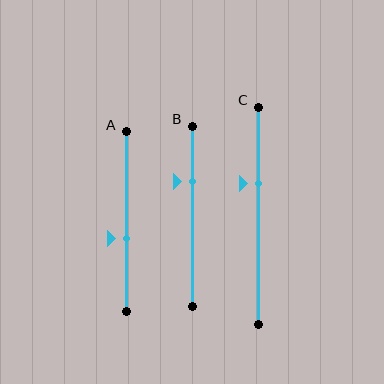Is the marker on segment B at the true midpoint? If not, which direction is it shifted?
No, the marker on segment B is shifted upward by about 19% of the segment length.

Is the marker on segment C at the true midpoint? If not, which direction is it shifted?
No, the marker on segment C is shifted upward by about 15% of the segment length.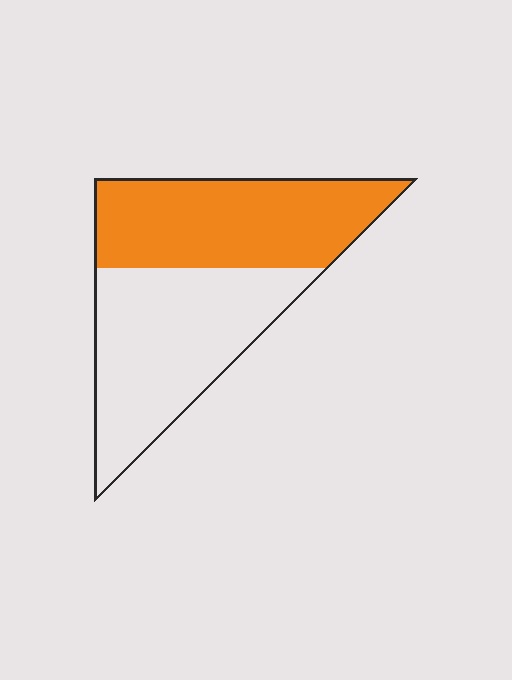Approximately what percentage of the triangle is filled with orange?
Approximately 50%.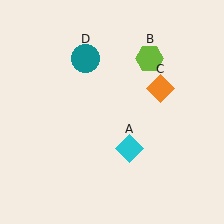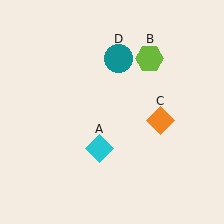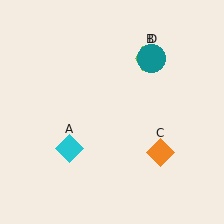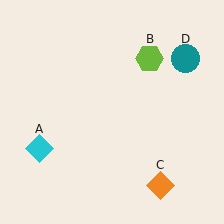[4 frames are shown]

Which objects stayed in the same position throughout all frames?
Lime hexagon (object B) remained stationary.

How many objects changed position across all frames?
3 objects changed position: cyan diamond (object A), orange diamond (object C), teal circle (object D).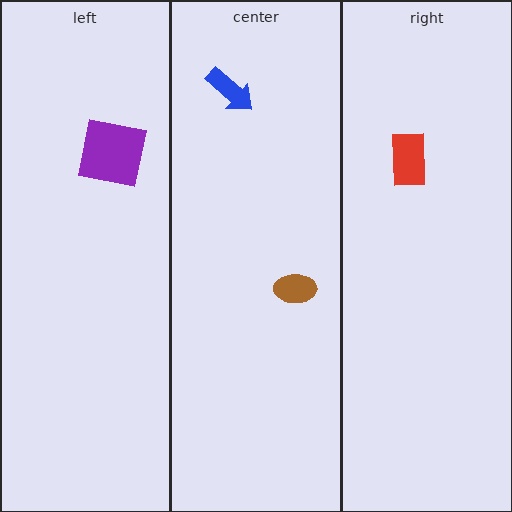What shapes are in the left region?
The purple square.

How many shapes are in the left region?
1.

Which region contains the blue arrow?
The center region.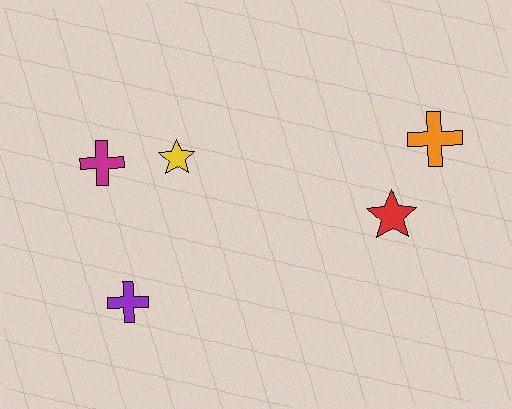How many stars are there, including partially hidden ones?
There are 2 stars.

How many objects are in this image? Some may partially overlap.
There are 5 objects.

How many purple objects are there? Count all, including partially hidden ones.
There is 1 purple object.